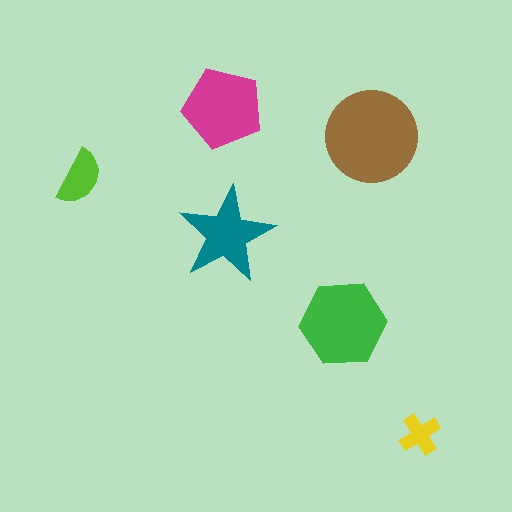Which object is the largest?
The brown circle.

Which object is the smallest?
The yellow cross.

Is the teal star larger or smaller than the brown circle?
Smaller.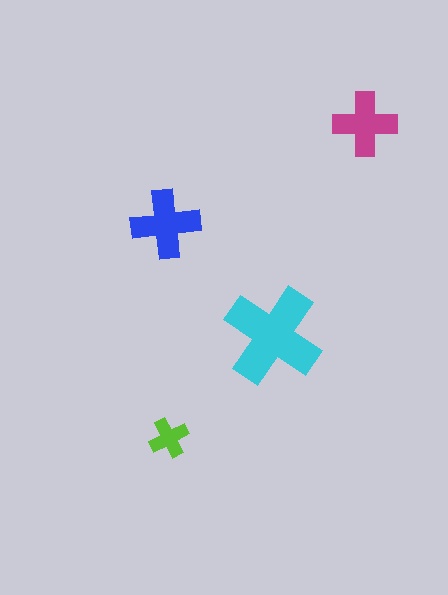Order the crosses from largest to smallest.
the cyan one, the blue one, the magenta one, the lime one.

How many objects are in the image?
There are 4 objects in the image.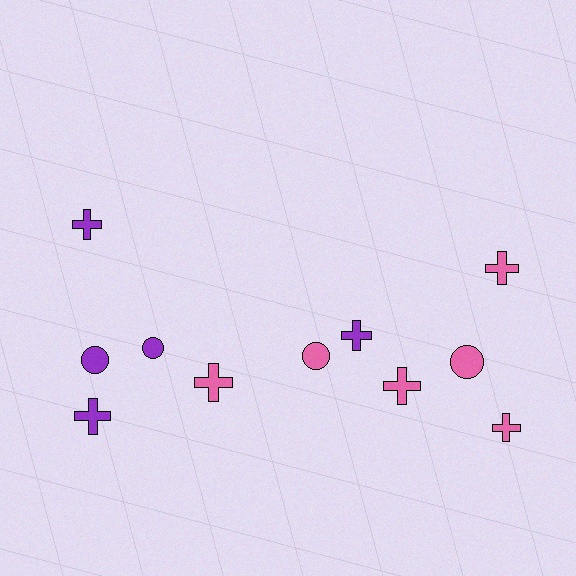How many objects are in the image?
There are 11 objects.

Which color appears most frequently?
Pink, with 6 objects.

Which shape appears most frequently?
Cross, with 7 objects.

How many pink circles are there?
There are 2 pink circles.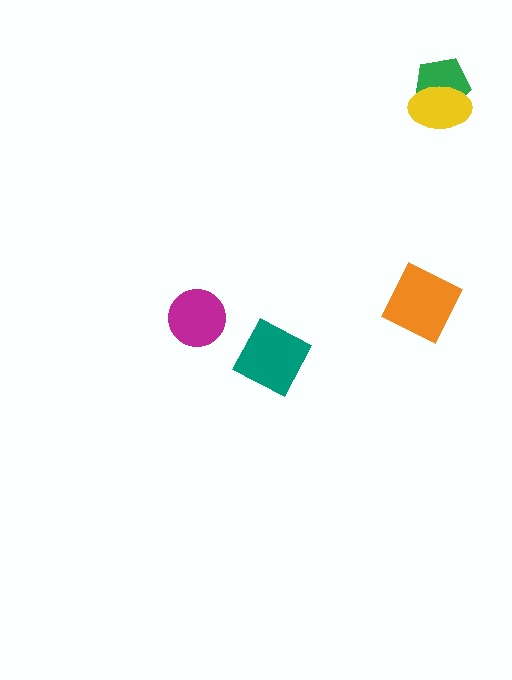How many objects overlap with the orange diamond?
0 objects overlap with the orange diamond.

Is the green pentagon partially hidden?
Yes, it is partially covered by another shape.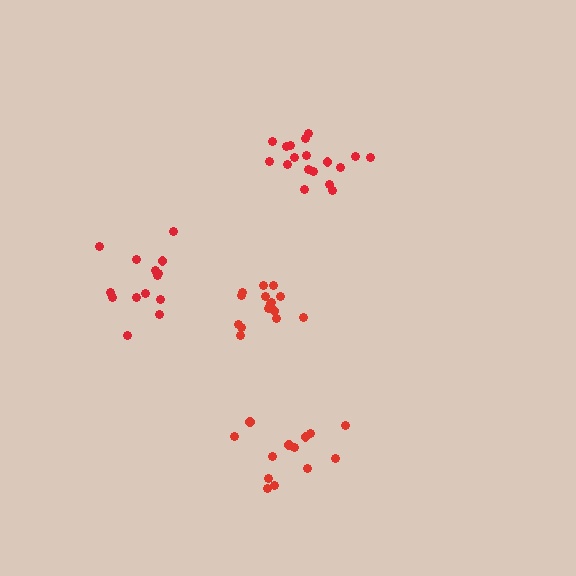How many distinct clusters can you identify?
There are 4 distinct clusters.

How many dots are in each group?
Group 1: 14 dots, Group 2: 13 dots, Group 3: 15 dots, Group 4: 18 dots (60 total).